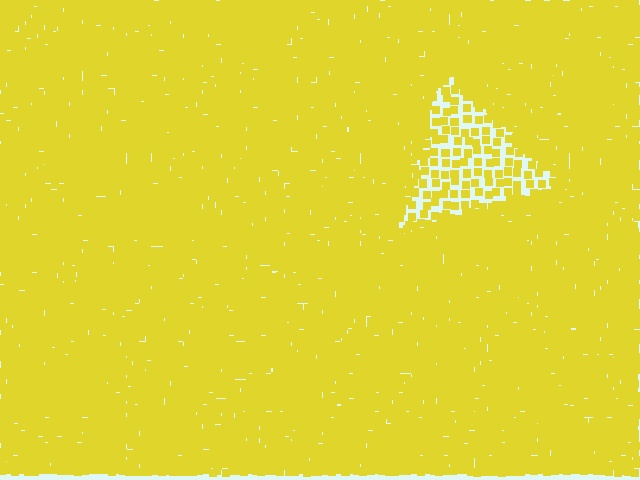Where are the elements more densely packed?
The elements are more densely packed outside the triangle boundary.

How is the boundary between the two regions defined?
The boundary is defined by a change in element density (approximately 2.7x ratio). All elements are the same color, size, and shape.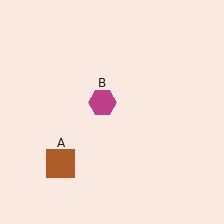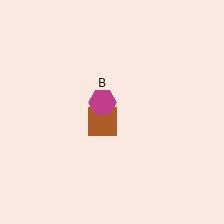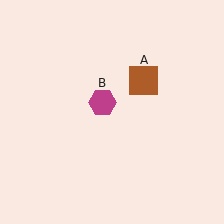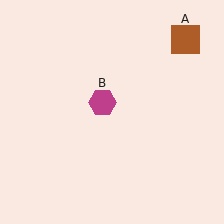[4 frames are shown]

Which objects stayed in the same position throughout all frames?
Magenta hexagon (object B) remained stationary.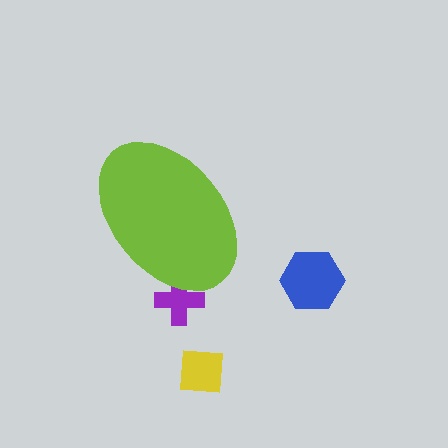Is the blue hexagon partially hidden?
No, the blue hexagon is fully visible.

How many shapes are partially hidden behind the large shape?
1 shape is partially hidden.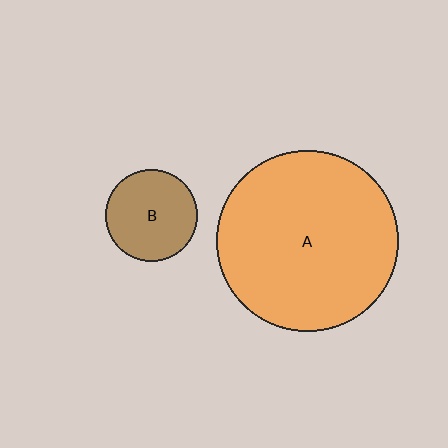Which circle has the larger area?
Circle A (orange).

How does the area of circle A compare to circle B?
Approximately 3.9 times.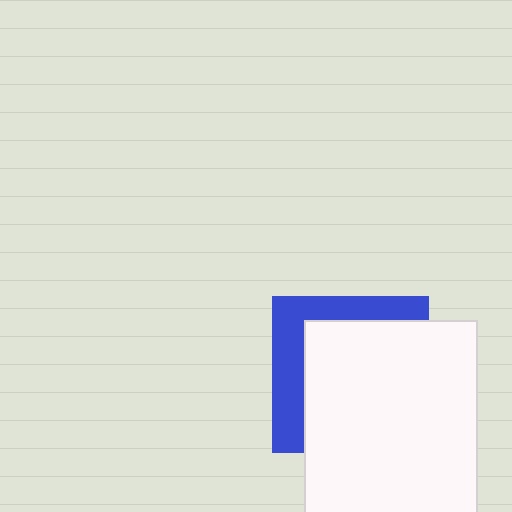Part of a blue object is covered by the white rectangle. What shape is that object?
It is a square.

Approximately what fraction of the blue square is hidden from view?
Roughly 68% of the blue square is hidden behind the white rectangle.